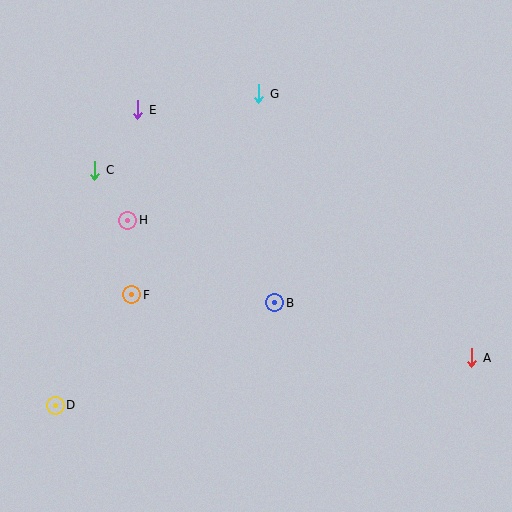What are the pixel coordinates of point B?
Point B is at (275, 303).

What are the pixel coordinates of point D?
Point D is at (55, 405).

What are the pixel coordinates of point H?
Point H is at (128, 220).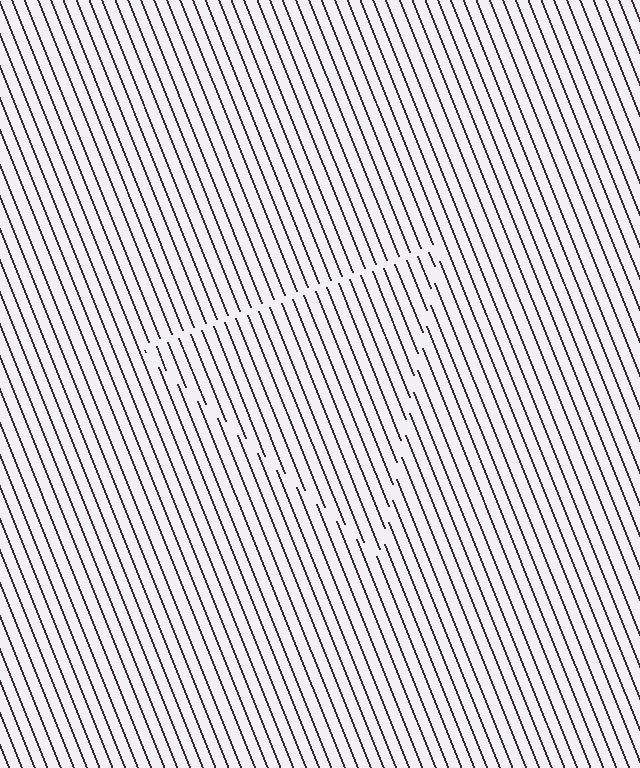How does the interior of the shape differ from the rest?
The interior of the shape contains the same grating, shifted by half a period — the contour is defined by the phase discontinuity where line-ends from the inner and outer gratings abut.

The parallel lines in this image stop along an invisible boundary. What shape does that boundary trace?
An illusory triangle. The interior of the shape contains the same grating, shifted by half a period — the contour is defined by the phase discontinuity where line-ends from the inner and outer gratings abut.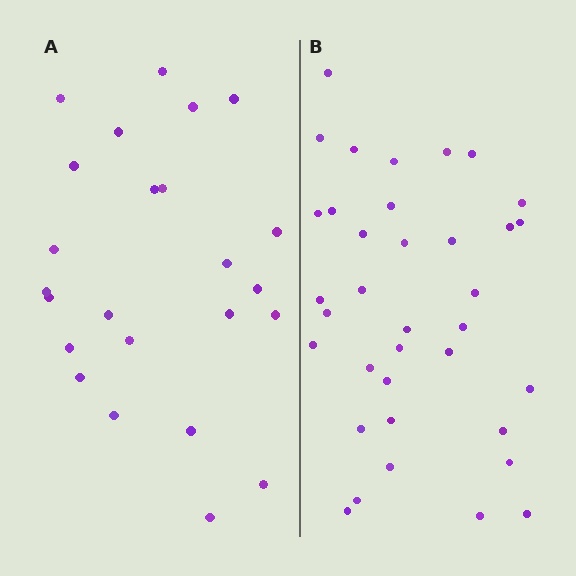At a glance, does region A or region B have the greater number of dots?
Region B (the right region) has more dots.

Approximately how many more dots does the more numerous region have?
Region B has roughly 12 or so more dots than region A.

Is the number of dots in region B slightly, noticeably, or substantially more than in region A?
Region B has substantially more. The ratio is roughly 1.5 to 1.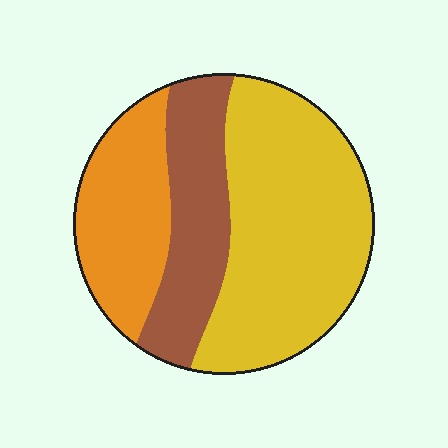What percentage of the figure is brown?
Brown covers 24% of the figure.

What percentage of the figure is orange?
Orange covers around 25% of the figure.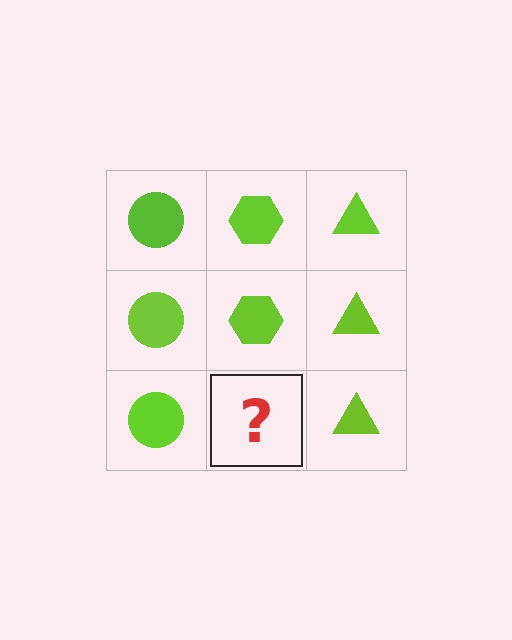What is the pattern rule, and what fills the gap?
The rule is that each column has a consistent shape. The gap should be filled with a lime hexagon.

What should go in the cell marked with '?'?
The missing cell should contain a lime hexagon.